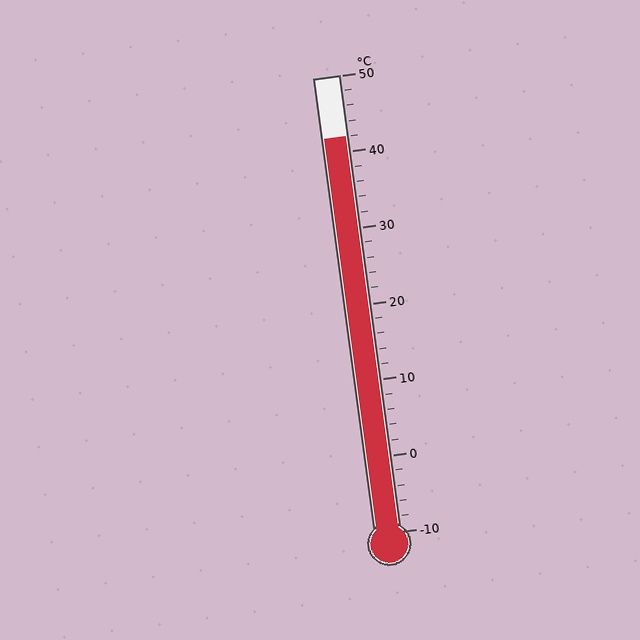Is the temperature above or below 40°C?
The temperature is above 40°C.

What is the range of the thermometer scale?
The thermometer scale ranges from -10°C to 50°C.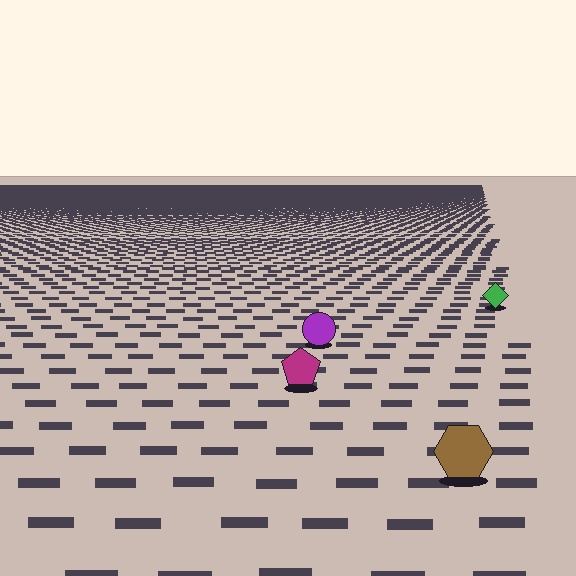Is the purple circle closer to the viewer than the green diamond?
Yes. The purple circle is closer — you can tell from the texture gradient: the ground texture is coarser near it.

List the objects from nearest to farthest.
From nearest to farthest: the brown hexagon, the magenta pentagon, the purple circle, the green diamond.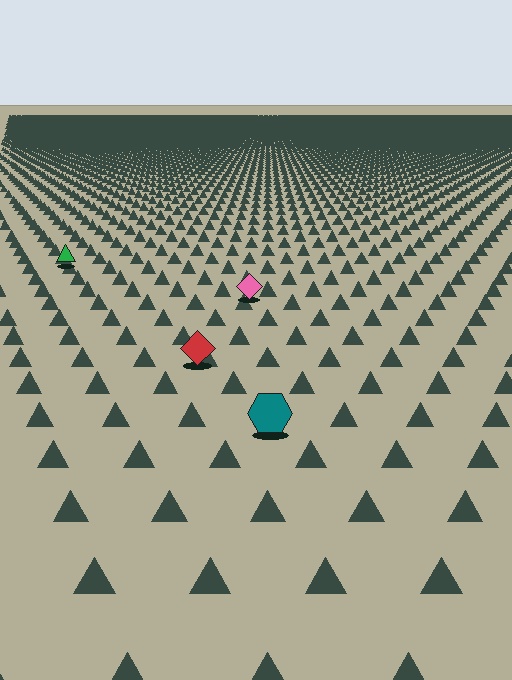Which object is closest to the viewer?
The teal hexagon is closest. The texture marks near it are larger and more spread out.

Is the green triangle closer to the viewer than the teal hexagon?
No. The teal hexagon is closer — you can tell from the texture gradient: the ground texture is coarser near it.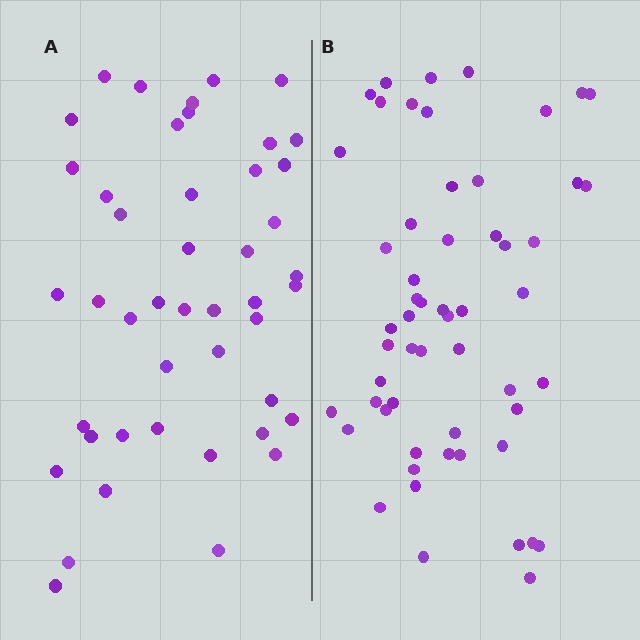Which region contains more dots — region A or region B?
Region B (the right region) has more dots.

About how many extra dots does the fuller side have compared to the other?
Region B has roughly 12 or so more dots than region A.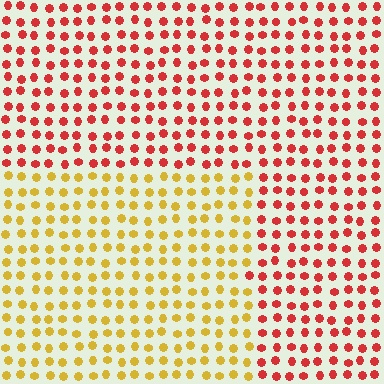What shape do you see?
I see a rectangle.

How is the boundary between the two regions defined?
The boundary is defined purely by a slight shift in hue (about 50 degrees). Spacing, size, and orientation are identical on both sides.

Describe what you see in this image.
The image is filled with small red elements in a uniform arrangement. A rectangle-shaped region is visible where the elements are tinted to a slightly different hue, forming a subtle color boundary.